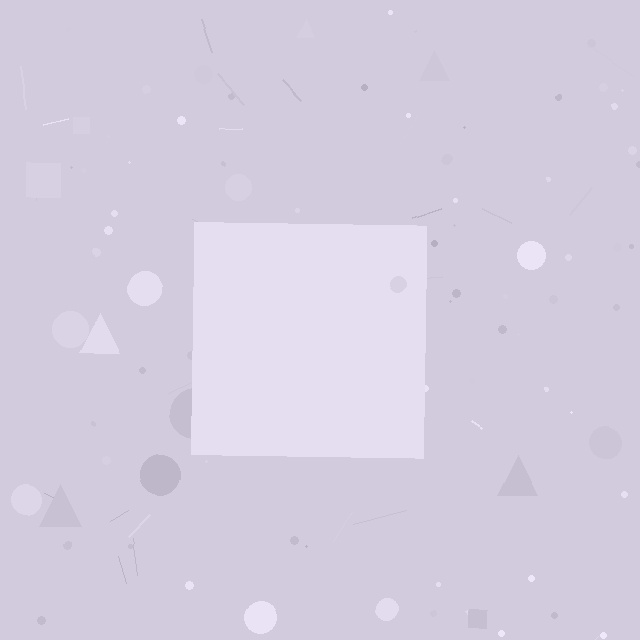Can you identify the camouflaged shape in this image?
The camouflaged shape is a square.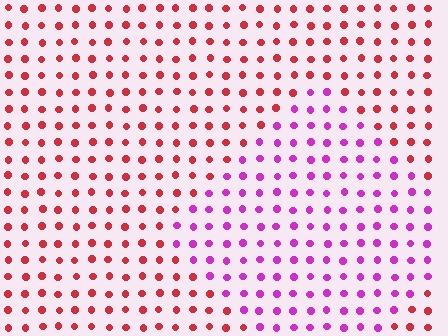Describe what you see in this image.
The image is filled with small red elements in a uniform arrangement. A diamond-shaped region is visible where the elements are tinted to a slightly different hue, forming a subtle color boundary.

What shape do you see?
I see a diamond.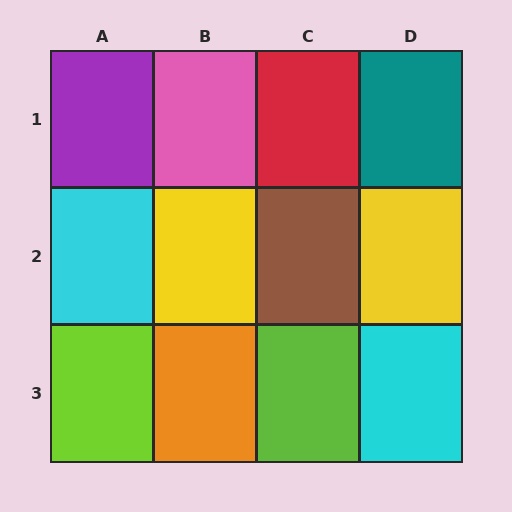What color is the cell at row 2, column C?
Brown.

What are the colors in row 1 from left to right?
Purple, pink, red, teal.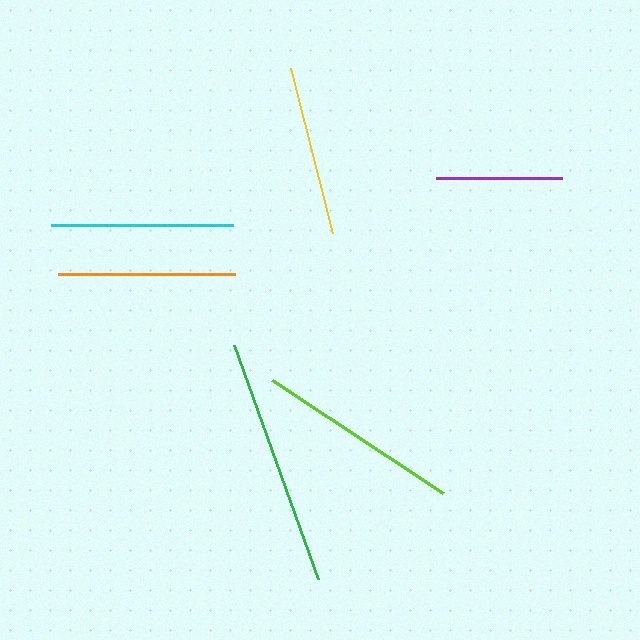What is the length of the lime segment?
The lime segment is approximately 206 pixels long.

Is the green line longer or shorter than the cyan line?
The green line is longer than the cyan line.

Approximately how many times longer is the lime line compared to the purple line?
The lime line is approximately 1.6 times the length of the purple line.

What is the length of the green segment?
The green segment is approximately 249 pixels long.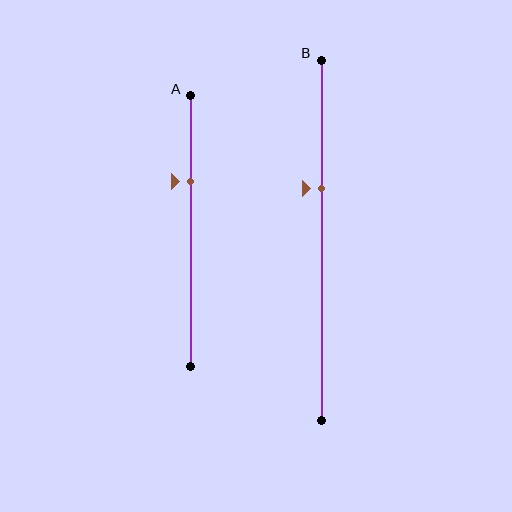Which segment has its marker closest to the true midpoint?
Segment B has its marker closest to the true midpoint.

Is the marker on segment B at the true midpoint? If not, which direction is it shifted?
No, the marker on segment B is shifted upward by about 14% of the segment length.